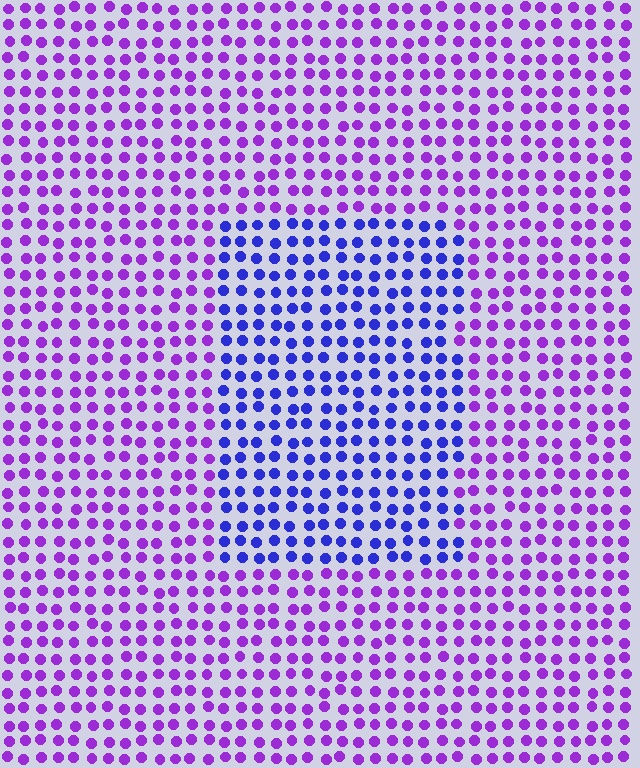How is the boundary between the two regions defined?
The boundary is defined purely by a slight shift in hue (about 41 degrees). Spacing, size, and orientation are identical on both sides.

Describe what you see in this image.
The image is filled with small purple elements in a uniform arrangement. A rectangle-shaped region is visible where the elements are tinted to a slightly different hue, forming a subtle color boundary.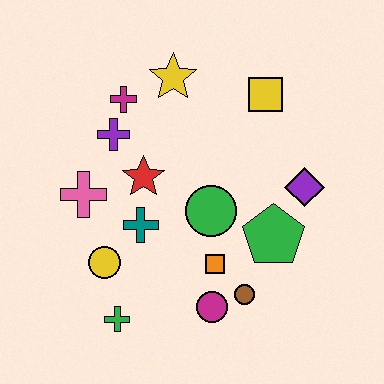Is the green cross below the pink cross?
Yes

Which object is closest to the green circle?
The orange square is closest to the green circle.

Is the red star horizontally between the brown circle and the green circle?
No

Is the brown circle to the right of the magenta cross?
Yes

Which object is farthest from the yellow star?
The green cross is farthest from the yellow star.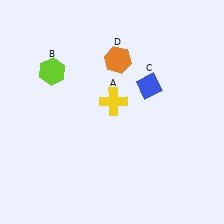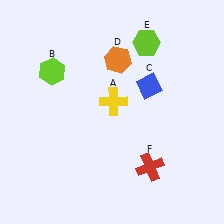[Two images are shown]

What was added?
A lime hexagon (E), a red cross (F) were added in Image 2.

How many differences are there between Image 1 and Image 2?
There are 2 differences between the two images.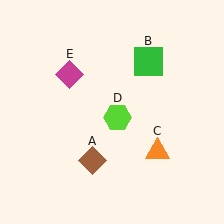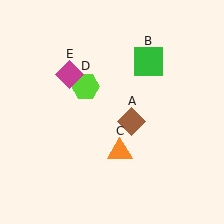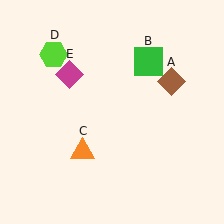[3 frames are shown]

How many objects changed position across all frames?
3 objects changed position: brown diamond (object A), orange triangle (object C), lime hexagon (object D).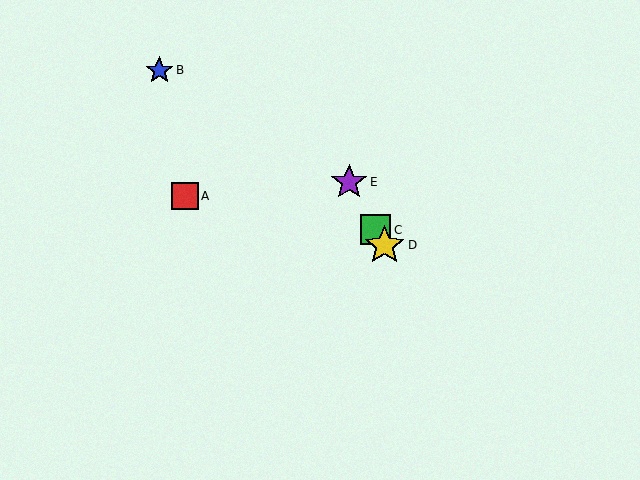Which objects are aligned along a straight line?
Objects C, D, E are aligned along a straight line.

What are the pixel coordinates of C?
Object C is at (376, 230).